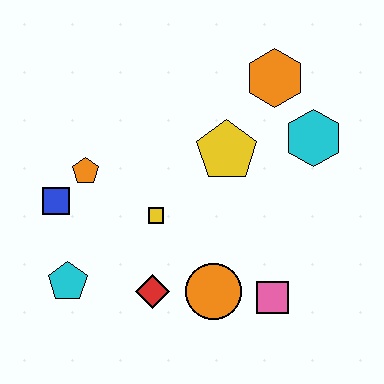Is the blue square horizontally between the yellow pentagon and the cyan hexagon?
No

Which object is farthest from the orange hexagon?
The cyan pentagon is farthest from the orange hexagon.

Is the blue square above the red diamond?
Yes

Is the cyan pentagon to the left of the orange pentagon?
Yes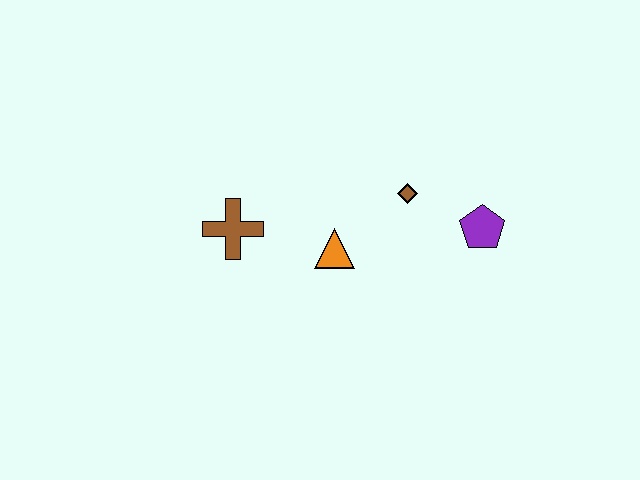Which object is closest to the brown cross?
The orange triangle is closest to the brown cross.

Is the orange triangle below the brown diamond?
Yes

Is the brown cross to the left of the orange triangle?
Yes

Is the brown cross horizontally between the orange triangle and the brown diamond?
No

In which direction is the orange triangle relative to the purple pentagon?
The orange triangle is to the left of the purple pentagon.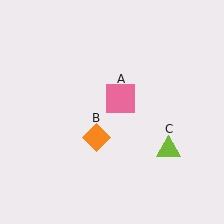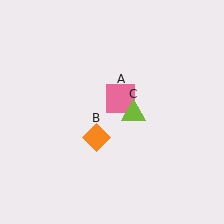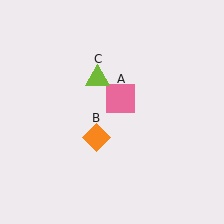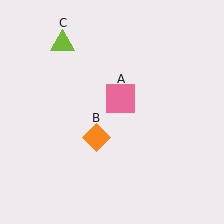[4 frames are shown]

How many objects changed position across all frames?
1 object changed position: lime triangle (object C).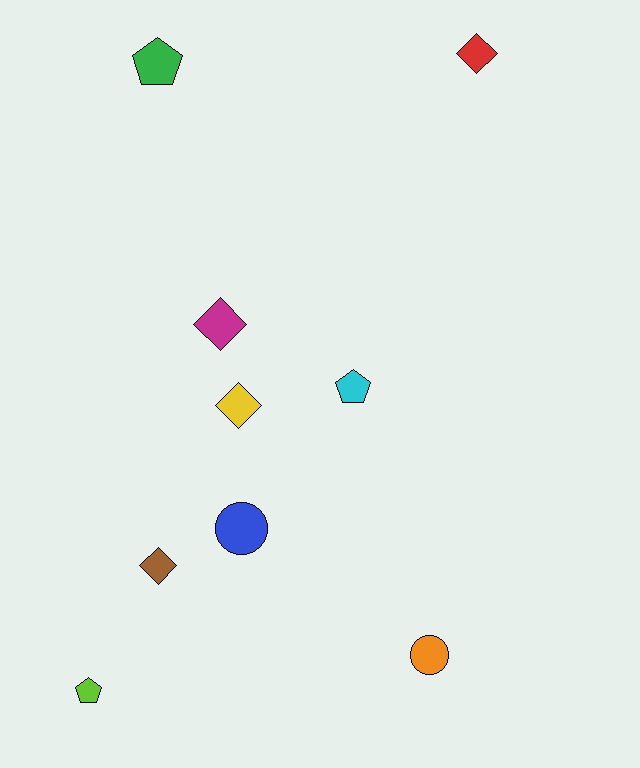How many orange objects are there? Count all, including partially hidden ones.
There is 1 orange object.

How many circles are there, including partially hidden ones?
There are 2 circles.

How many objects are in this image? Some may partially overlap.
There are 9 objects.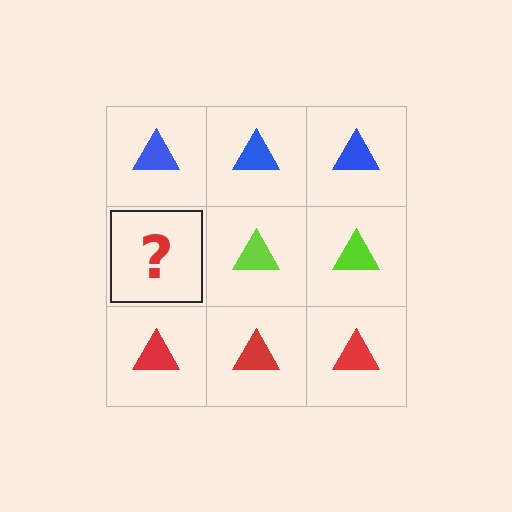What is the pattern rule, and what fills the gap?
The rule is that each row has a consistent color. The gap should be filled with a lime triangle.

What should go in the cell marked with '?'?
The missing cell should contain a lime triangle.